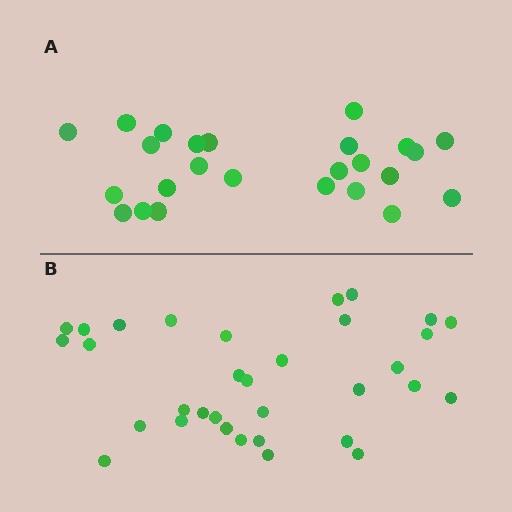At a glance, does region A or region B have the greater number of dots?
Region B (the bottom region) has more dots.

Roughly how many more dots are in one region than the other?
Region B has roughly 8 or so more dots than region A.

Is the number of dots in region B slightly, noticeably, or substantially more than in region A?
Region B has noticeably more, but not dramatically so. The ratio is roughly 1.3 to 1.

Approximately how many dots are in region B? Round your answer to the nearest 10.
About 30 dots. (The exact count is 33, which rounds to 30.)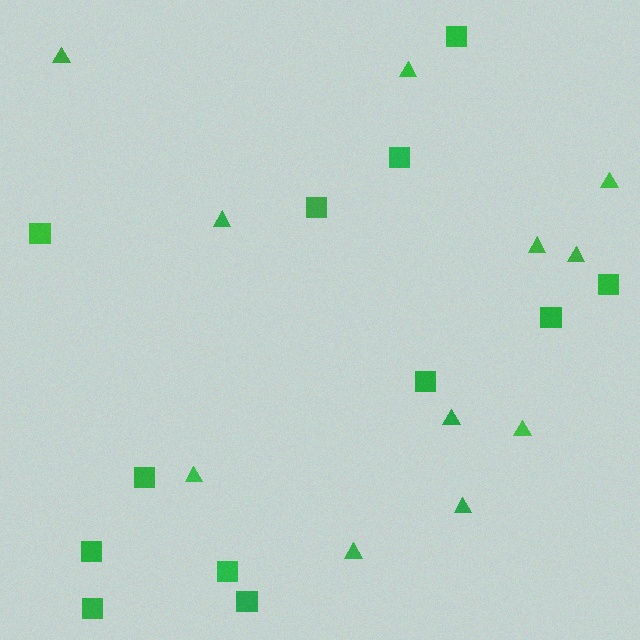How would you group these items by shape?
There are 2 groups: one group of squares (12) and one group of triangles (11).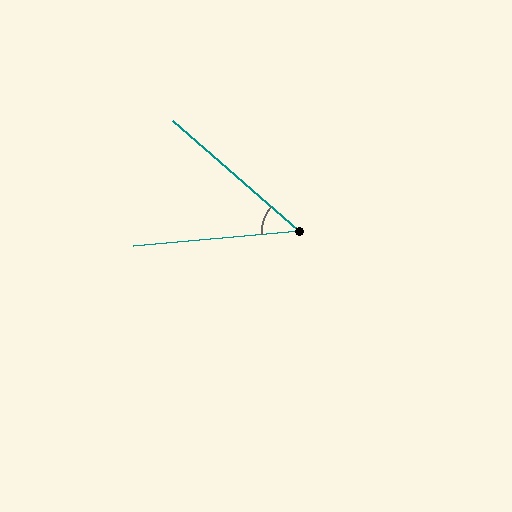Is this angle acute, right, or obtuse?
It is acute.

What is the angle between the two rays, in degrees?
Approximately 46 degrees.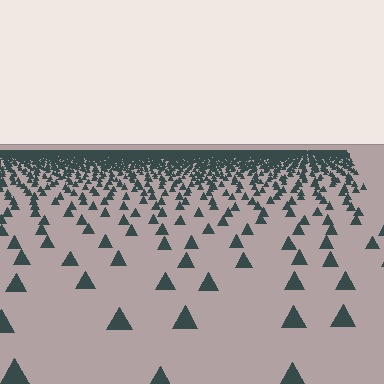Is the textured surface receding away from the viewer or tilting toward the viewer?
The surface is receding away from the viewer. Texture elements get smaller and denser toward the top.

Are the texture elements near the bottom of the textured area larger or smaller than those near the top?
Larger. Near the bottom, elements are closer to the viewer and appear at a bigger on-screen size.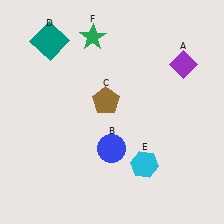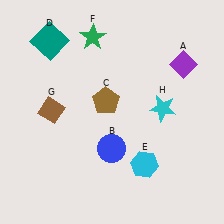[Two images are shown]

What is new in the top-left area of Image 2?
A brown diamond (G) was added in the top-left area of Image 2.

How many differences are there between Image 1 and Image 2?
There are 2 differences between the two images.